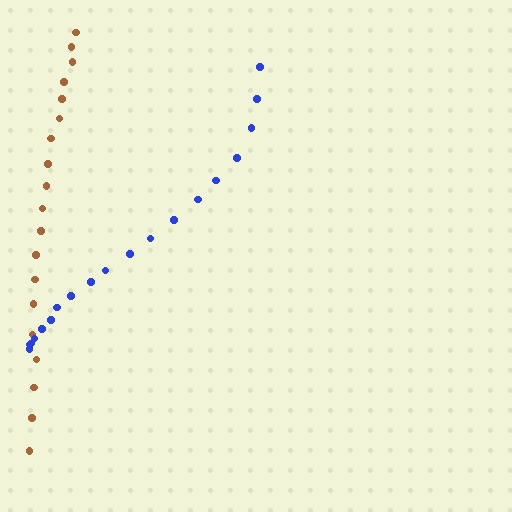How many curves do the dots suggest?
There are 2 distinct paths.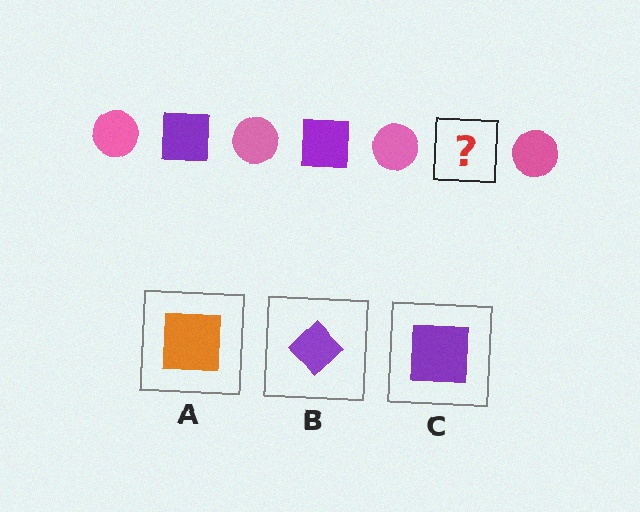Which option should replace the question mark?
Option C.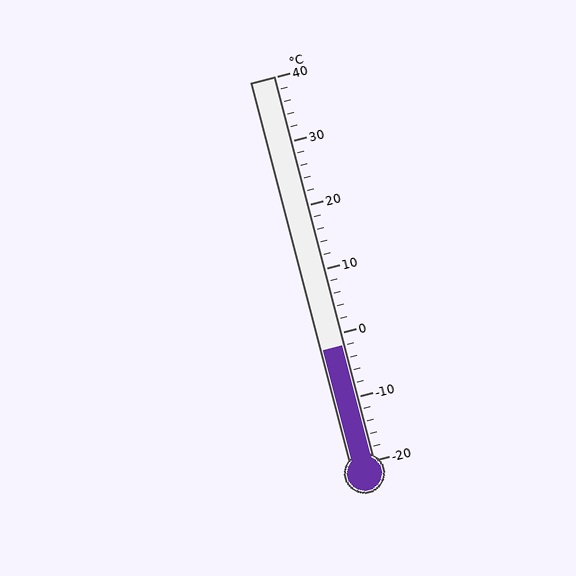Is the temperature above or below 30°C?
The temperature is below 30°C.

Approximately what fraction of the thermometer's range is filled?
The thermometer is filled to approximately 30% of its range.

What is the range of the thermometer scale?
The thermometer scale ranges from -20°C to 40°C.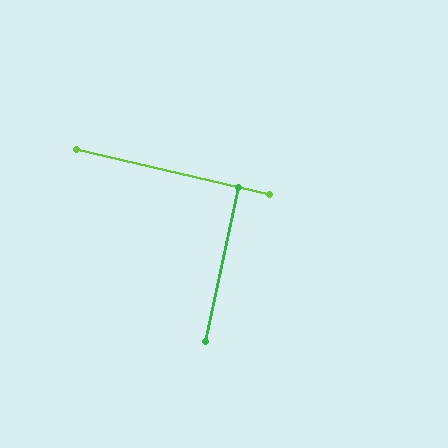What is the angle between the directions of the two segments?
Approximately 89 degrees.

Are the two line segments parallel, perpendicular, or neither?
Perpendicular — they meet at approximately 89°.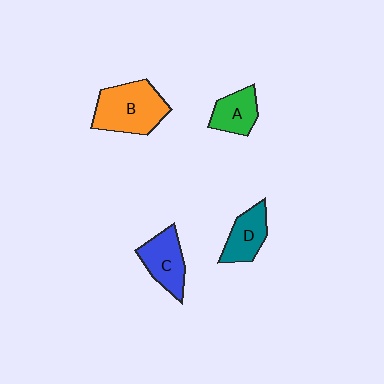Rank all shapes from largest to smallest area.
From largest to smallest: B (orange), C (blue), D (teal), A (green).